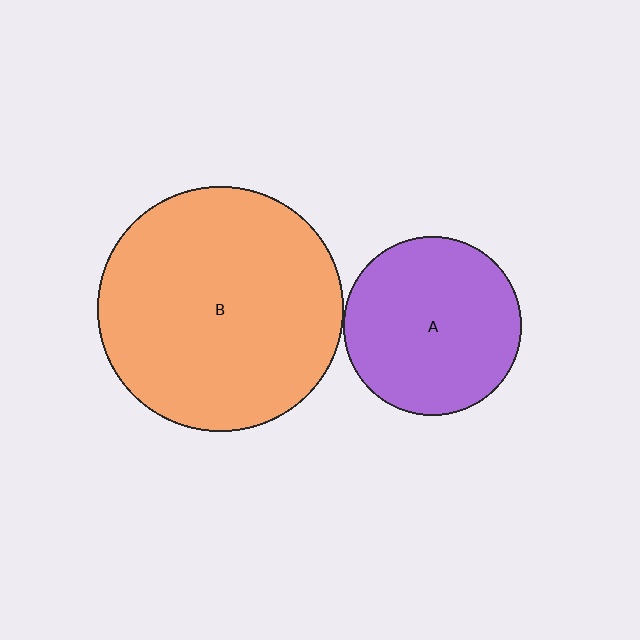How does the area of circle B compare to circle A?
Approximately 1.9 times.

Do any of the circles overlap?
No, none of the circles overlap.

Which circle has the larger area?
Circle B (orange).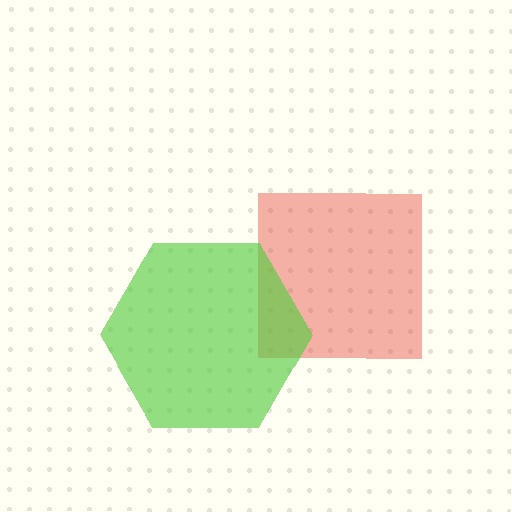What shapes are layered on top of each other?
The layered shapes are: a red square, a lime hexagon.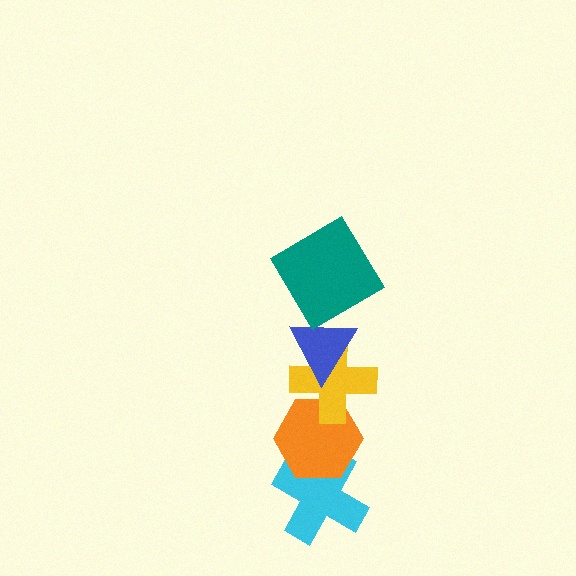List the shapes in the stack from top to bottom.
From top to bottom: the teal diamond, the blue triangle, the yellow cross, the orange hexagon, the cyan cross.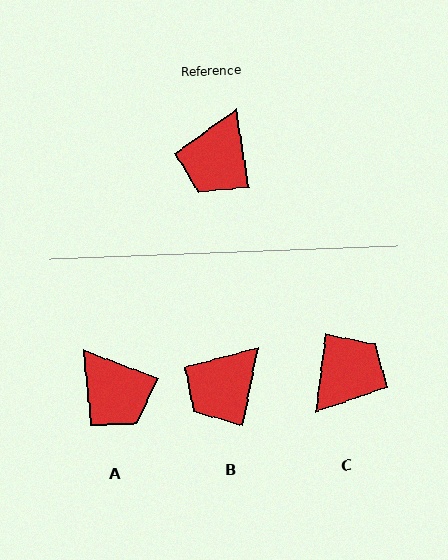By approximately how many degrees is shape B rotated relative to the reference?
Approximately 21 degrees clockwise.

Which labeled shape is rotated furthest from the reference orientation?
C, about 163 degrees away.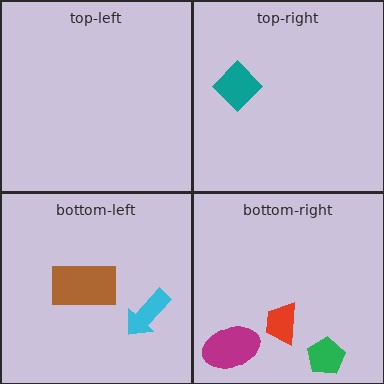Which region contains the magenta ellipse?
The bottom-right region.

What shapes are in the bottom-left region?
The brown rectangle, the cyan arrow.